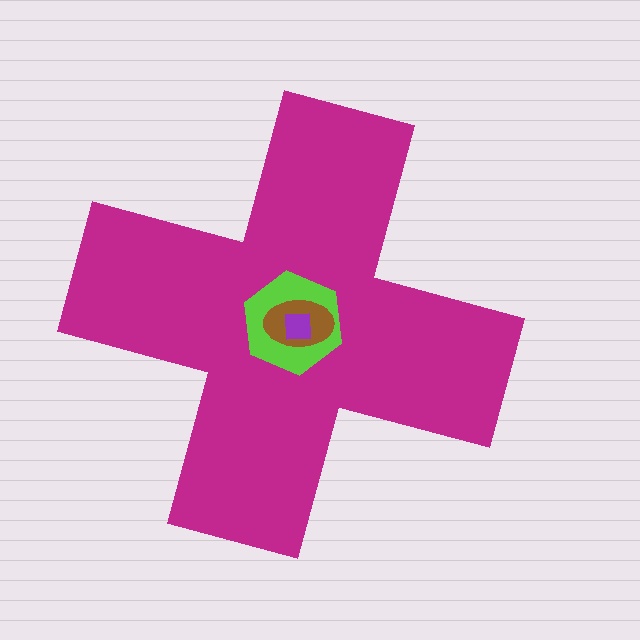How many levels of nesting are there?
4.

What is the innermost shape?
The purple square.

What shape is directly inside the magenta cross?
The lime hexagon.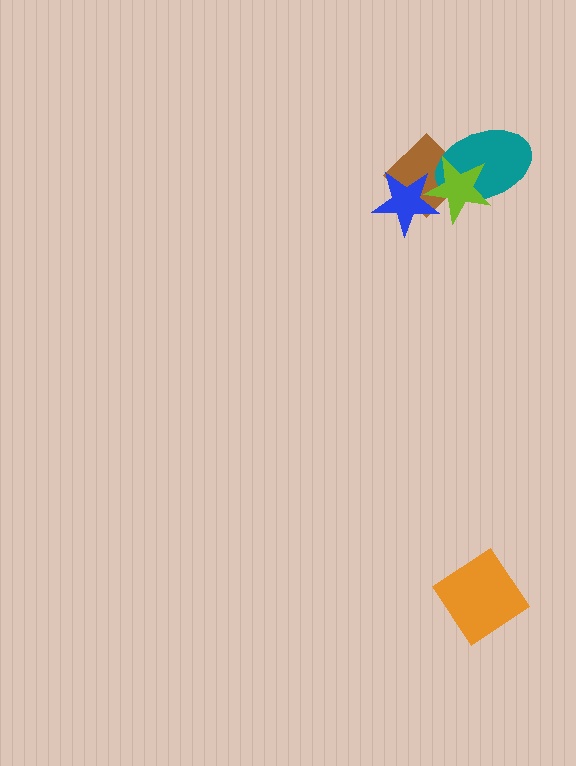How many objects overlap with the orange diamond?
0 objects overlap with the orange diamond.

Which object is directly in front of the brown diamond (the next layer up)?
The teal ellipse is directly in front of the brown diamond.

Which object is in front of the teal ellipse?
The lime star is in front of the teal ellipse.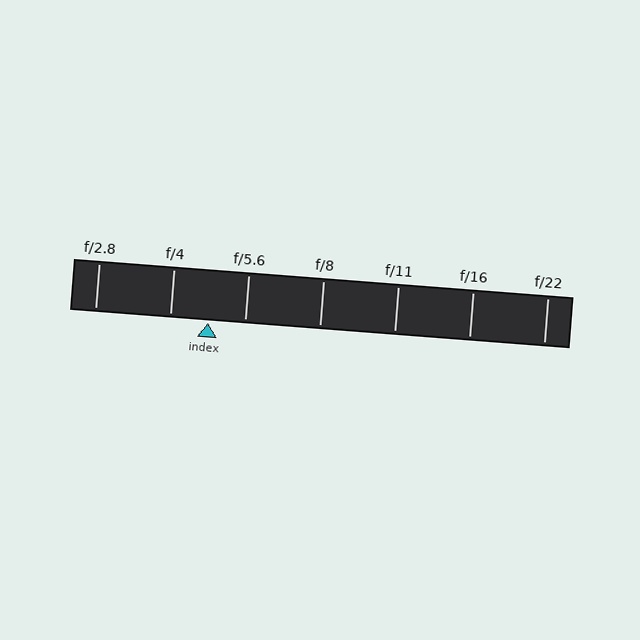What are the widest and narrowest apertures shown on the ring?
The widest aperture shown is f/2.8 and the narrowest is f/22.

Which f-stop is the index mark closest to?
The index mark is closest to f/5.6.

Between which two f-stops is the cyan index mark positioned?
The index mark is between f/4 and f/5.6.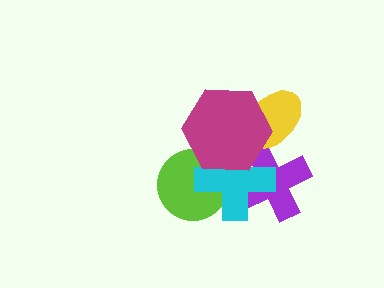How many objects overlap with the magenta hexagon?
4 objects overlap with the magenta hexagon.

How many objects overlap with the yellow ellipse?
2 objects overlap with the yellow ellipse.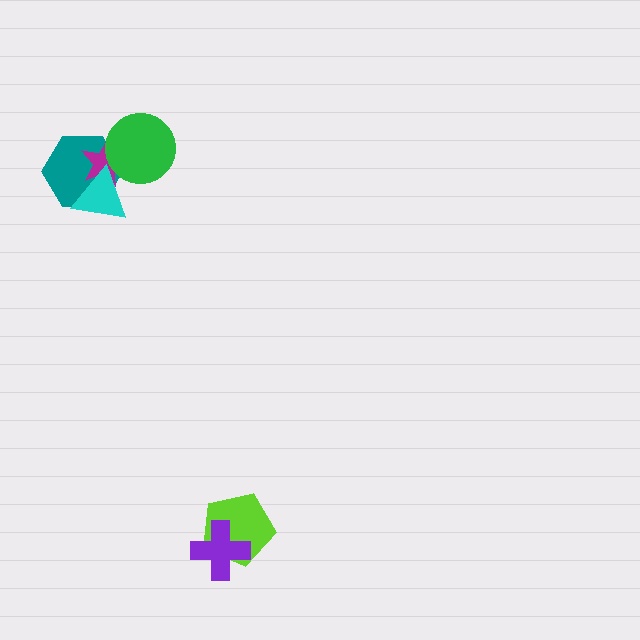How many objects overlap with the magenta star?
3 objects overlap with the magenta star.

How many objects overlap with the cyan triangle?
2 objects overlap with the cyan triangle.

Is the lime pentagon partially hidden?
Yes, it is partially covered by another shape.